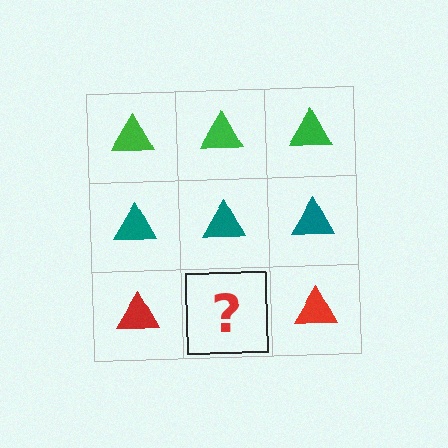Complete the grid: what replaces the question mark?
The question mark should be replaced with a red triangle.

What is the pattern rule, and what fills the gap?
The rule is that each row has a consistent color. The gap should be filled with a red triangle.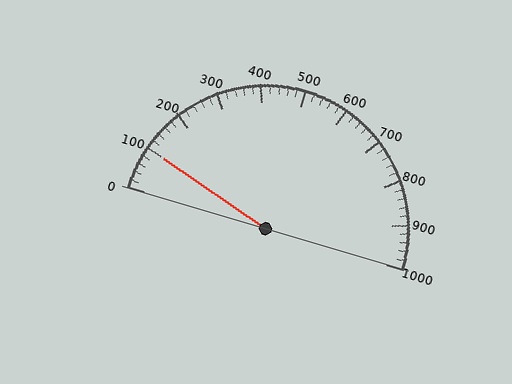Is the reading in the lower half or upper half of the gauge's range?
The reading is in the lower half of the range (0 to 1000).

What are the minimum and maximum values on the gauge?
The gauge ranges from 0 to 1000.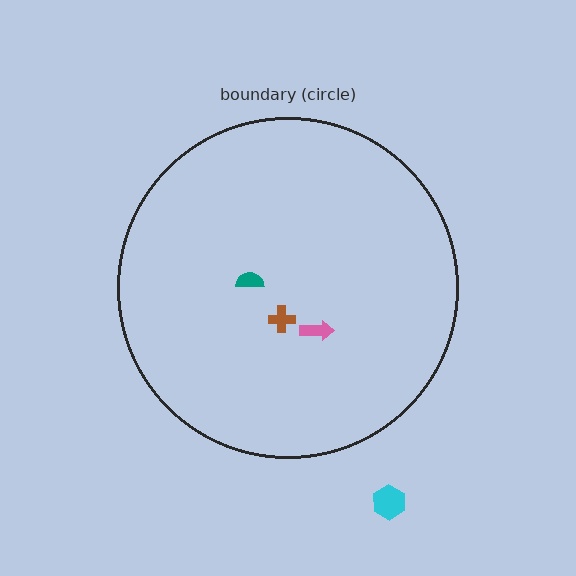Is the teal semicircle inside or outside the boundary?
Inside.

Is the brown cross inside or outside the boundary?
Inside.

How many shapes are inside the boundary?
3 inside, 1 outside.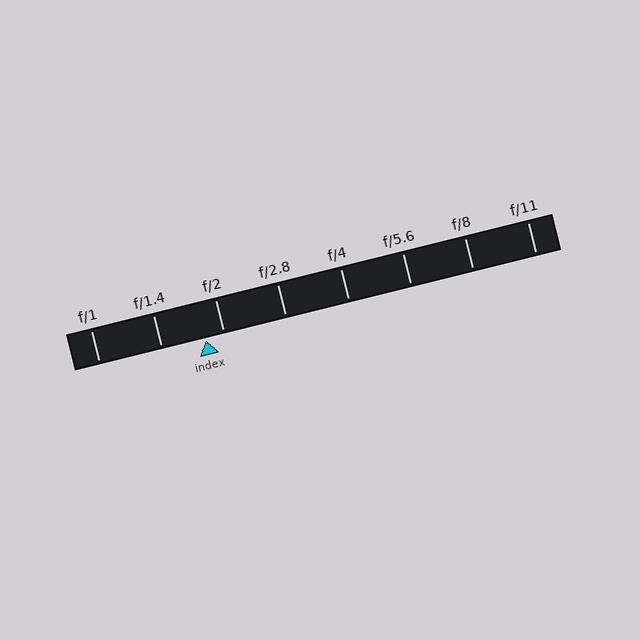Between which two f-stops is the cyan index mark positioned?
The index mark is between f/1.4 and f/2.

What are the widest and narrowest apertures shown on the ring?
The widest aperture shown is f/1 and the narrowest is f/11.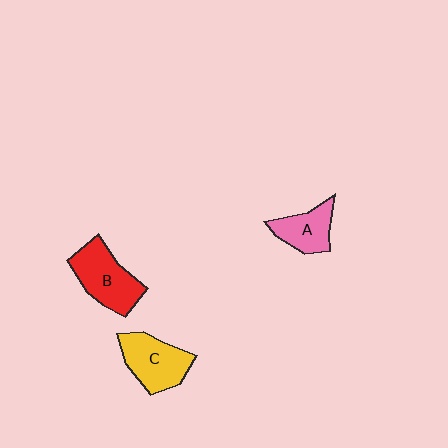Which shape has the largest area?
Shape B (red).